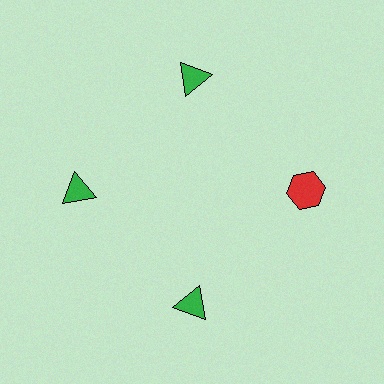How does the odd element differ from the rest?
It differs in both color (red instead of green) and shape (hexagon instead of triangle).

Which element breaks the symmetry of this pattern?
The red hexagon at roughly the 3 o'clock position breaks the symmetry. All other shapes are green triangles.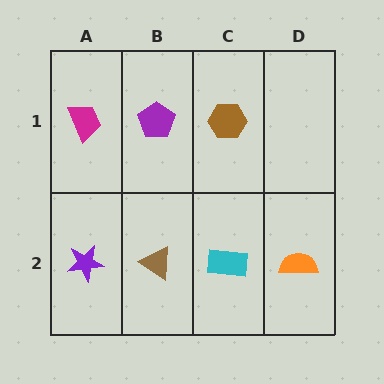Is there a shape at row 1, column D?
No, that cell is empty.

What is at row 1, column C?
A brown hexagon.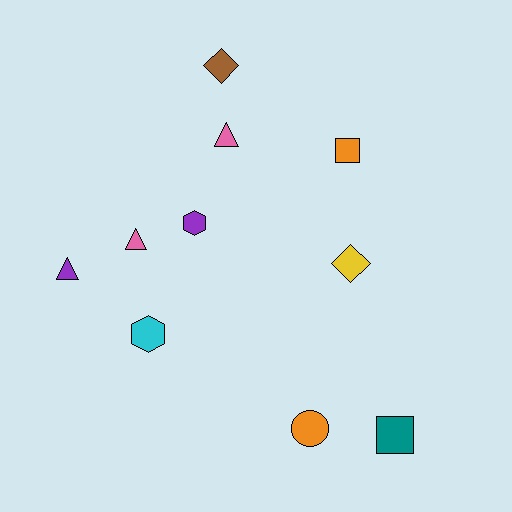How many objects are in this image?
There are 10 objects.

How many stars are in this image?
There are no stars.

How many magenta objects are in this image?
There are no magenta objects.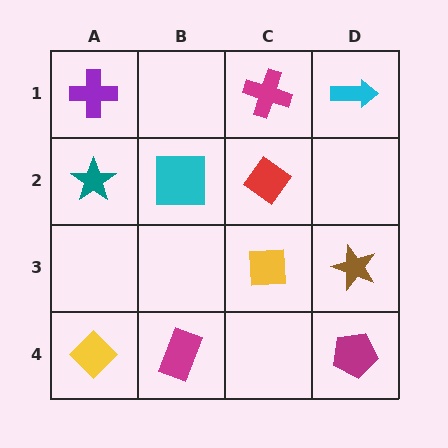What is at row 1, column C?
A magenta cross.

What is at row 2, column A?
A teal star.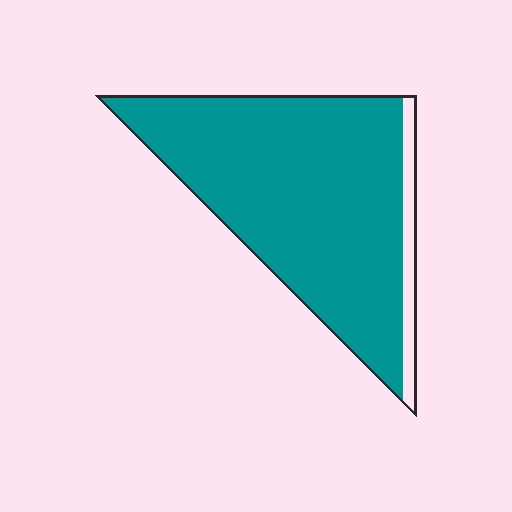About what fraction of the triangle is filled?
About nine tenths (9/10).